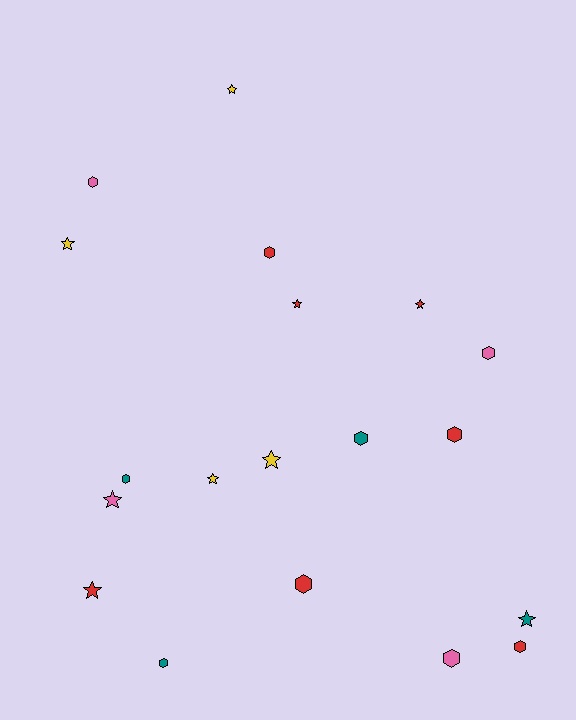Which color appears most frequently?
Red, with 7 objects.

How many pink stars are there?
There is 1 pink star.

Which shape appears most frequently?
Hexagon, with 10 objects.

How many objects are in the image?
There are 19 objects.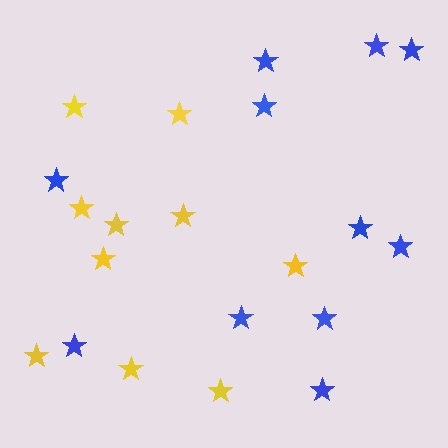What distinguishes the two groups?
There are 2 groups: one group of blue stars (11) and one group of yellow stars (10).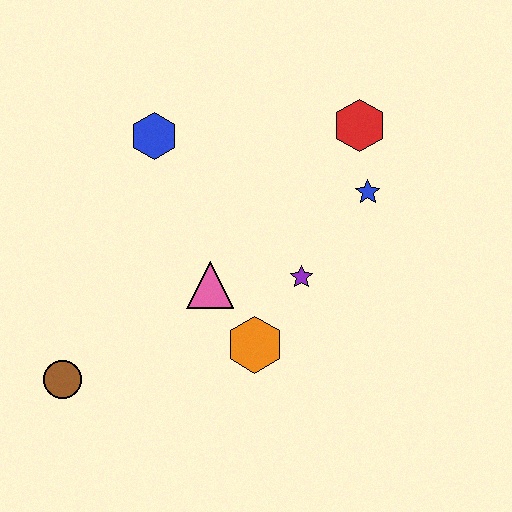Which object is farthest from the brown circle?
The red hexagon is farthest from the brown circle.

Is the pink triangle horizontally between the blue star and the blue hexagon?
Yes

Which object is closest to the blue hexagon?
The pink triangle is closest to the blue hexagon.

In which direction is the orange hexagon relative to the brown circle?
The orange hexagon is to the right of the brown circle.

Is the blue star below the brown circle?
No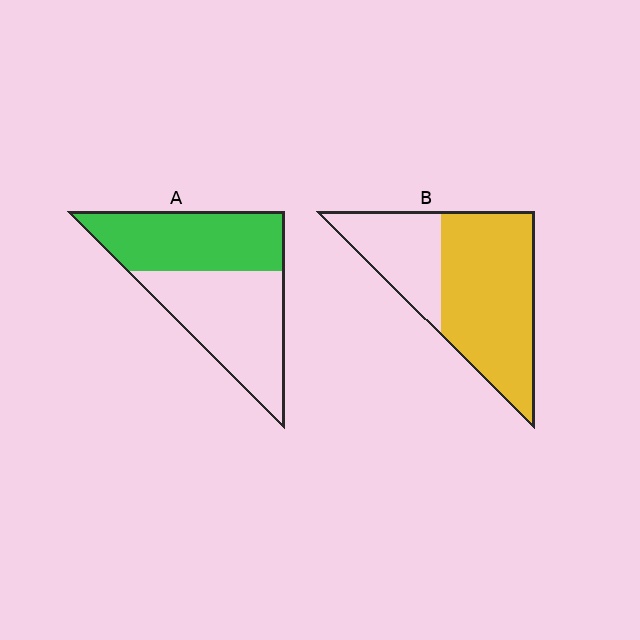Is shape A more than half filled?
Roughly half.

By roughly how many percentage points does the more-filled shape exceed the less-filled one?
By roughly 20 percentage points (B over A).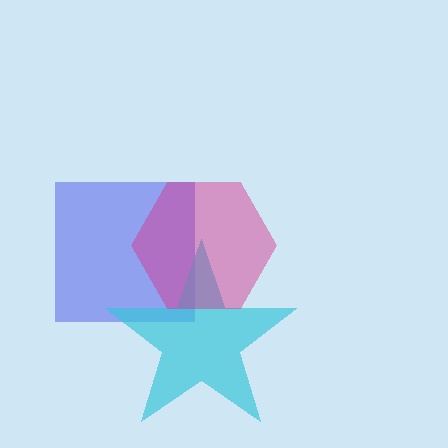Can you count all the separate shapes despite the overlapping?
Yes, there are 3 separate shapes.